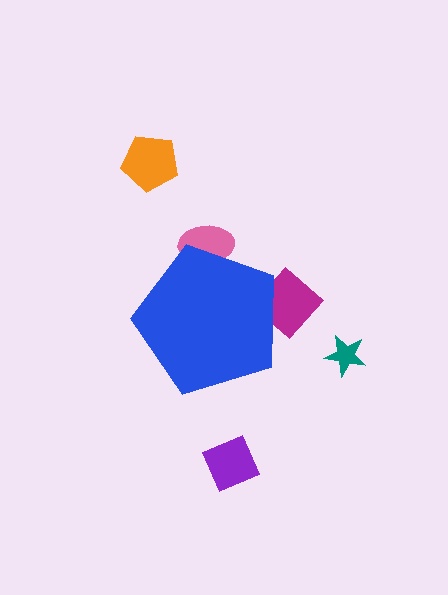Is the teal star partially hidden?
No, the teal star is fully visible.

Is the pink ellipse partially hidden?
Yes, the pink ellipse is partially hidden behind the blue pentagon.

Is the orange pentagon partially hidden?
No, the orange pentagon is fully visible.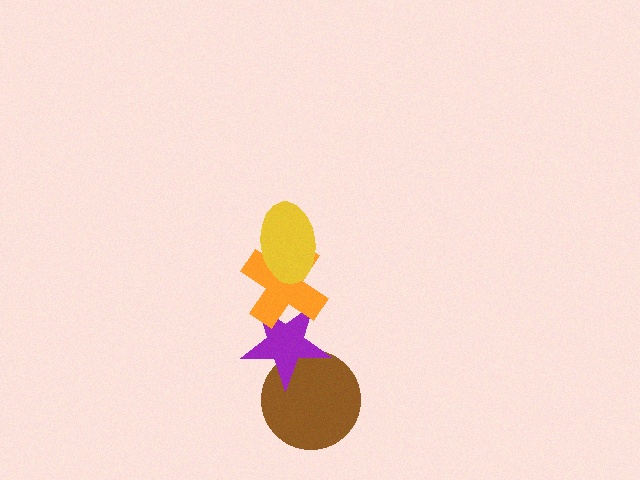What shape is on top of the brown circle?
The purple star is on top of the brown circle.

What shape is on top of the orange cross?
The yellow ellipse is on top of the orange cross.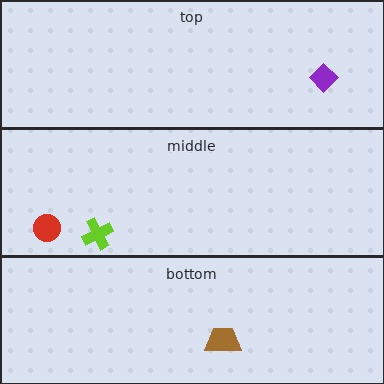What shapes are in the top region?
The purple diamond.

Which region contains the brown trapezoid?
The bottom region.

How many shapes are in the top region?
1.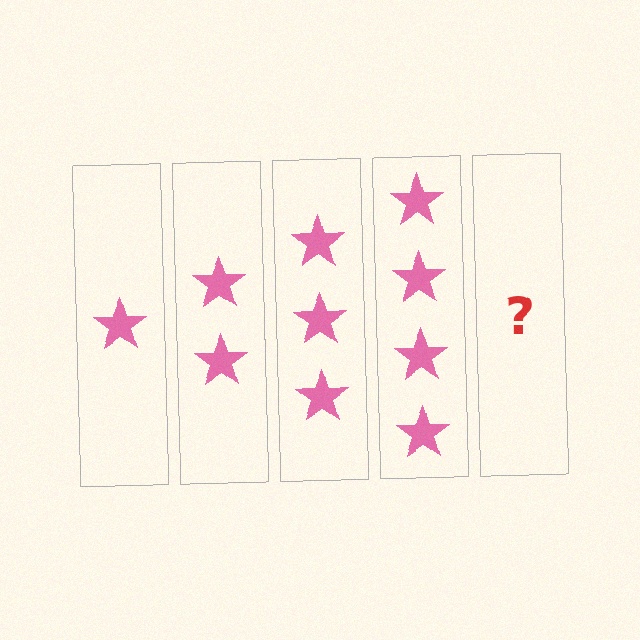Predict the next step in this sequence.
The next step is 5 stars.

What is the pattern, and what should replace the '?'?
The pattern is that each step adds one more star. The '?' should be 5 stars.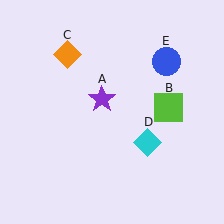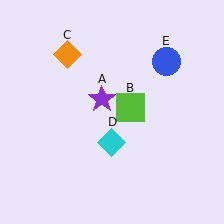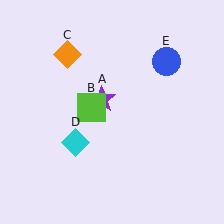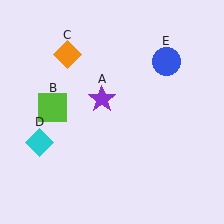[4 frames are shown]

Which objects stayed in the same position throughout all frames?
Purple star (object A) and orange diamond (object C) and blue circle (object E) remained stationary.